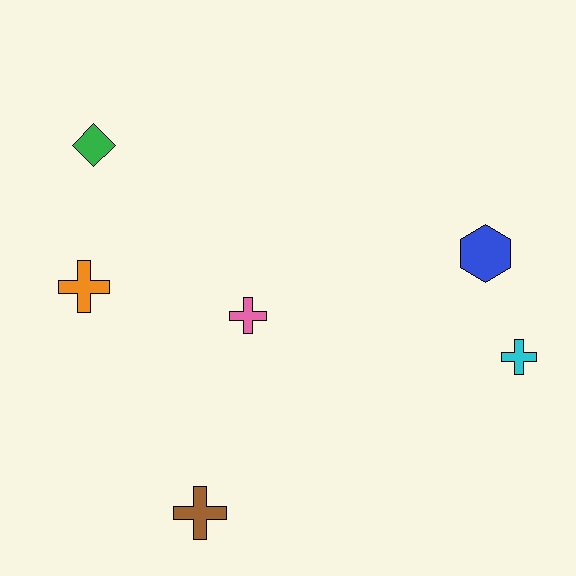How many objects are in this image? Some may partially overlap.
There are 6 objects.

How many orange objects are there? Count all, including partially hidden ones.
There is 1 orange object.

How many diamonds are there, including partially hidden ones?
There is 1 diamond.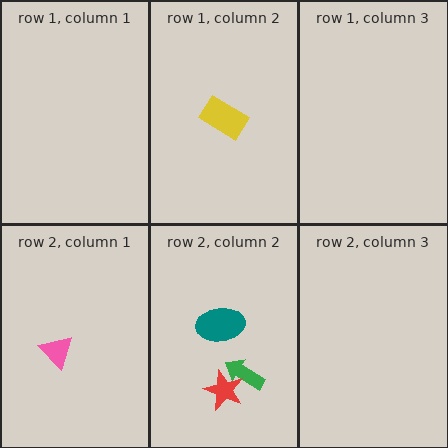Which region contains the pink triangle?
The row 2, column 1 region.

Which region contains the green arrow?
The row 2, column 2 region.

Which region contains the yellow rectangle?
The row 1, column 2 region.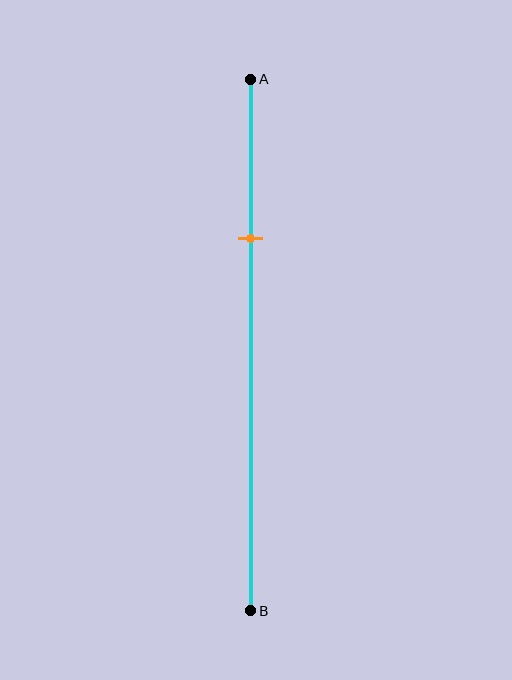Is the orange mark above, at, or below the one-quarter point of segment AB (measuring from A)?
The orange mark is below the one-quarter point of segment AB.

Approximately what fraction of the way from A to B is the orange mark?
The orange mark is approximately 30% of the way from A to B.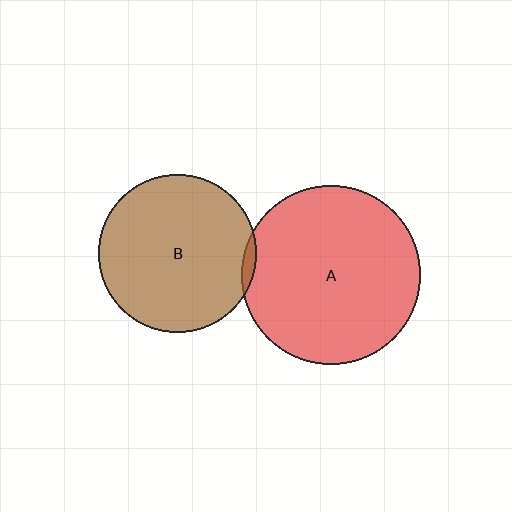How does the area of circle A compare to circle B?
Approximately 1.3 times.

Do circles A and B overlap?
Yes.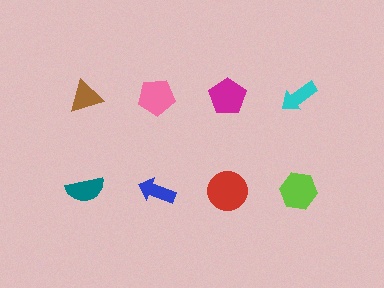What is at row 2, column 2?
A blue arrow.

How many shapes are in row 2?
4 shapes.